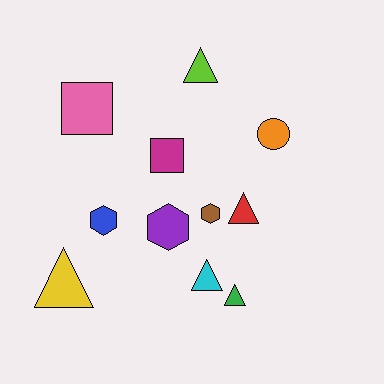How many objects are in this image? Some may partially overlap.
There are 11 objects.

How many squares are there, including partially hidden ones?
There are 2 squares.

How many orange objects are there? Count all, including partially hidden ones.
There is 1 orange object.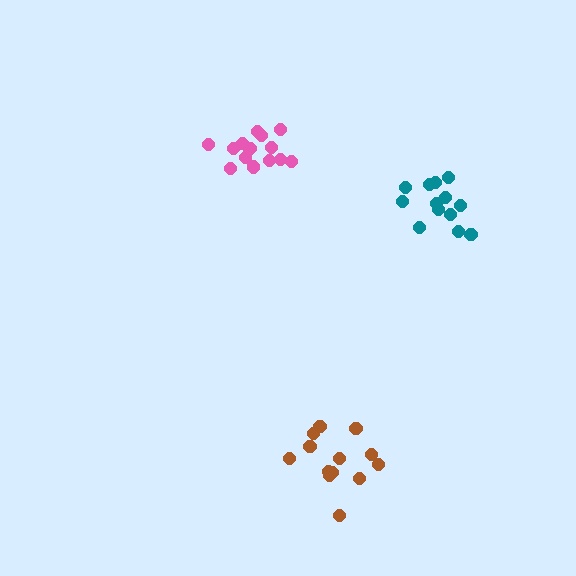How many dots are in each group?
Group 1: 13 dots, Group 2: 13 dots, Group 3: 14 dots (40 total).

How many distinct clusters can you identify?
There are 3 distinct clusters.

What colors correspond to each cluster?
The clusters are colored: teal, brown, pink.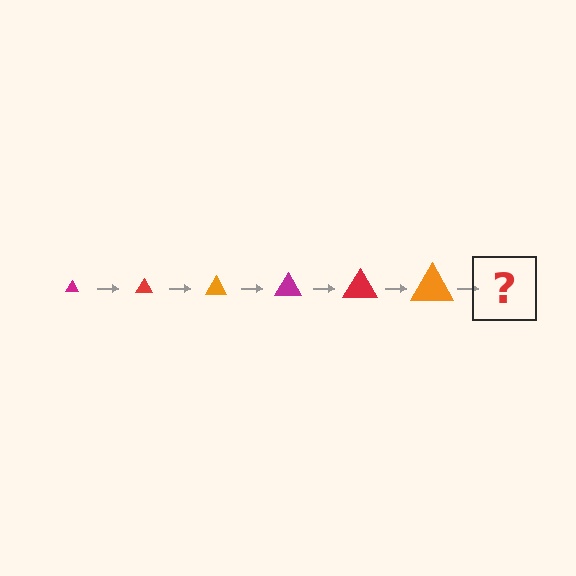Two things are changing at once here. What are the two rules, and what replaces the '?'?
The two rules are that the triangle grows larger each step and the color cycles through magenta, red, and orange. The '?' should be a magenta triangle, larger than the previous one.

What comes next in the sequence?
The next element should be a magenta triangle, larger than the previous one.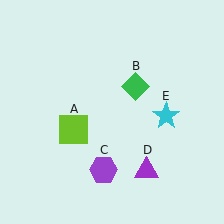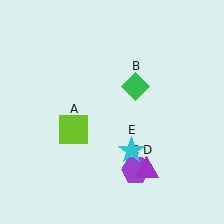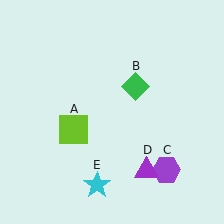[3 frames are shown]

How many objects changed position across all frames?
2 objects changed position: purple hexagon (object C), cyan star (object E).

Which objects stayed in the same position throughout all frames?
Lime square (object A) and green diamond (object B) and purple triangle (object D) remained stationary.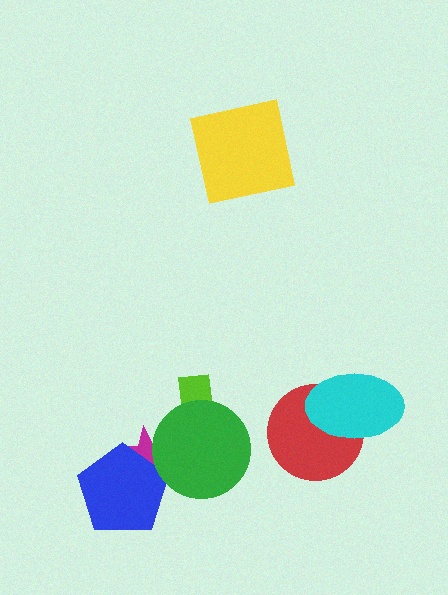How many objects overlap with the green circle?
2 objects overlap with the green circle.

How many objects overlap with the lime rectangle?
1 object overlaps with the lime rectangle.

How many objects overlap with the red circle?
1 object overlaps with the red circle.